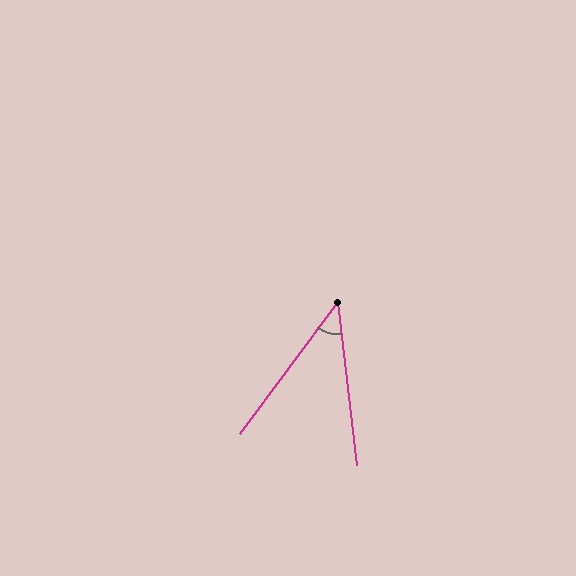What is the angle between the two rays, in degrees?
Approximately 43 degrees.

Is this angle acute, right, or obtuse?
It is acute.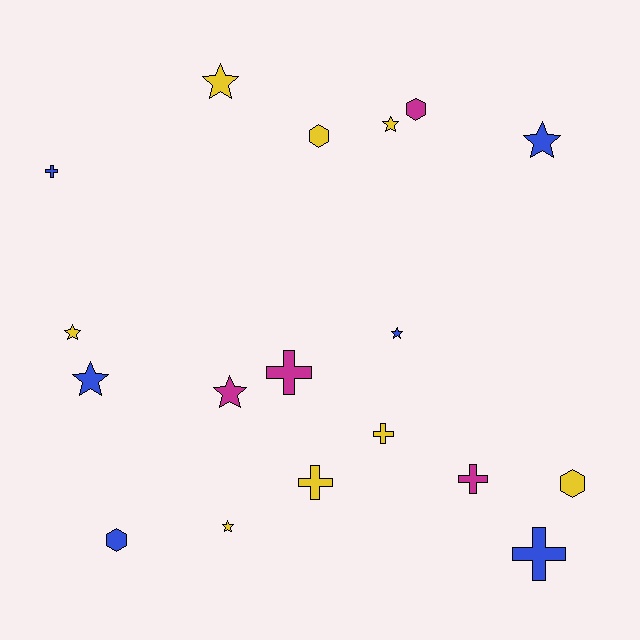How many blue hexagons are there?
There is 1 blue hexagon.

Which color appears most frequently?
Yellow, with 8 objects.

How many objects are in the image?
There are 18 objects.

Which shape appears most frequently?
Star, with 8 objects.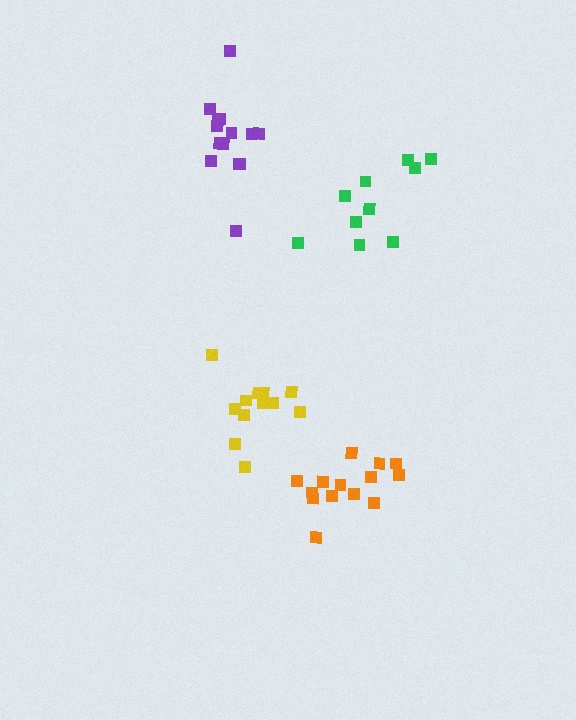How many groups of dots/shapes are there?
There are 4 groups.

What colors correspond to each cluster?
The clusters are colored: yellow, green, purple, orange.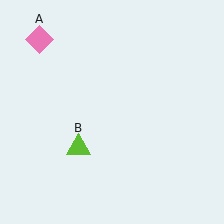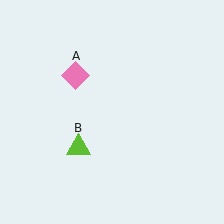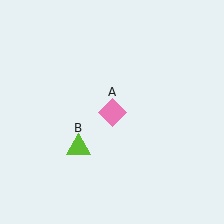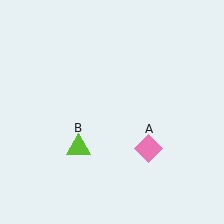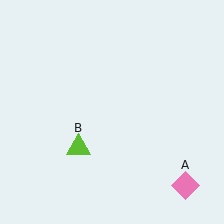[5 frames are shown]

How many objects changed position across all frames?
1 object changed position: pink diamond (object A).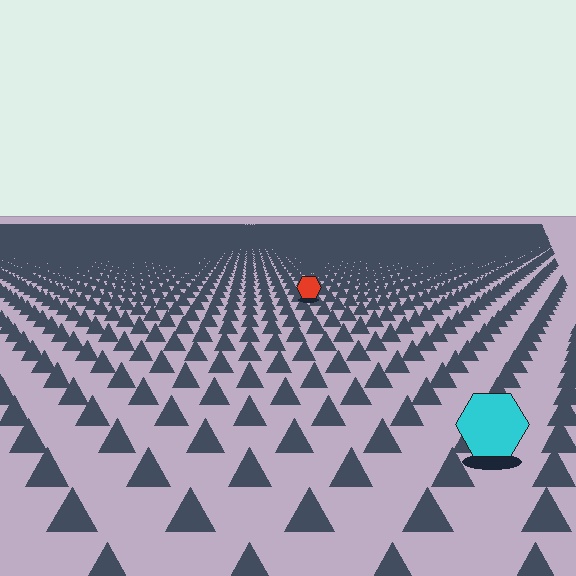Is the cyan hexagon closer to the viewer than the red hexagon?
Yes. The cyan hexagon is closer — you can tell from the texture gradient: the ground texture is coarser near it.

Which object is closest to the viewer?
The cyan hexagon is closest. The texture marks near it are larger and more spread out.